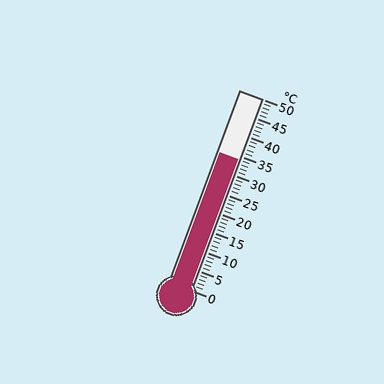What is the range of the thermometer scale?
The thermometer scale ranges from 0°C to 50°C.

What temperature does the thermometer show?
The thermometer shows approximately 34°C.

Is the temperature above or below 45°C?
The temperature is below 45°C.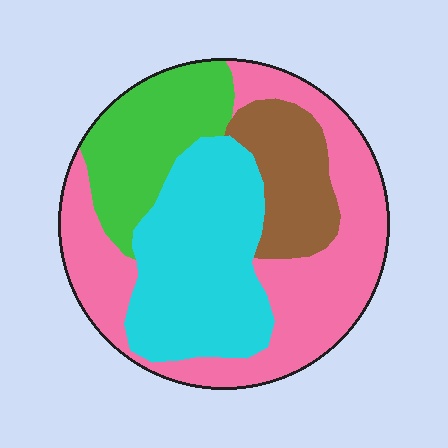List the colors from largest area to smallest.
From largest to smallest: pink, cyan, green, brown.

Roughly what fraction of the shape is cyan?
Cyan takes up about one third (1/3) of the shape.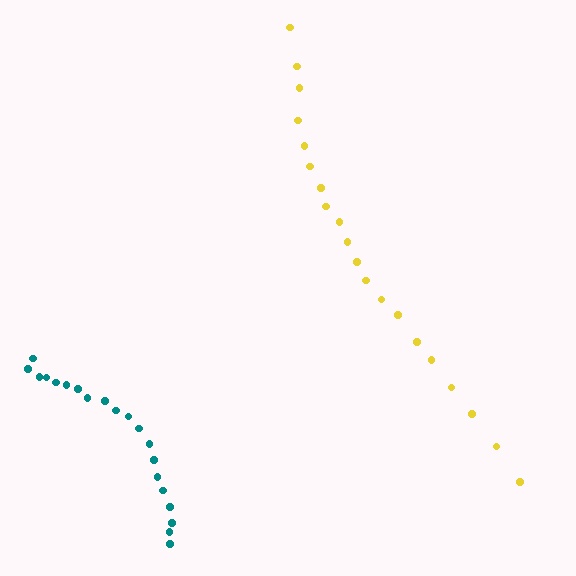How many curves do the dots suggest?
There are 2 distinct paths.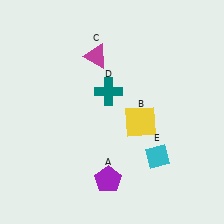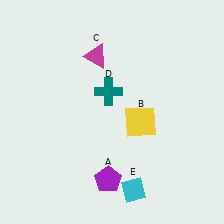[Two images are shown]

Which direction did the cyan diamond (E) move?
The cyan diamond (E) moved down.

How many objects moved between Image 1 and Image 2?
1 object moved between the two images.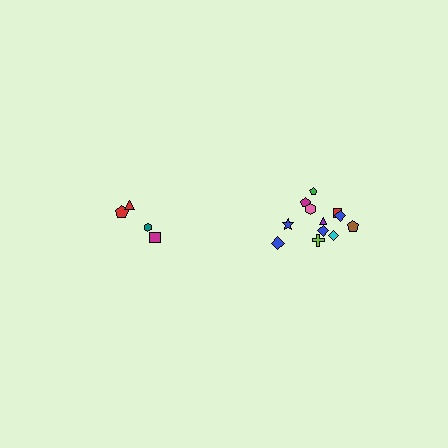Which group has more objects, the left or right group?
The right group.